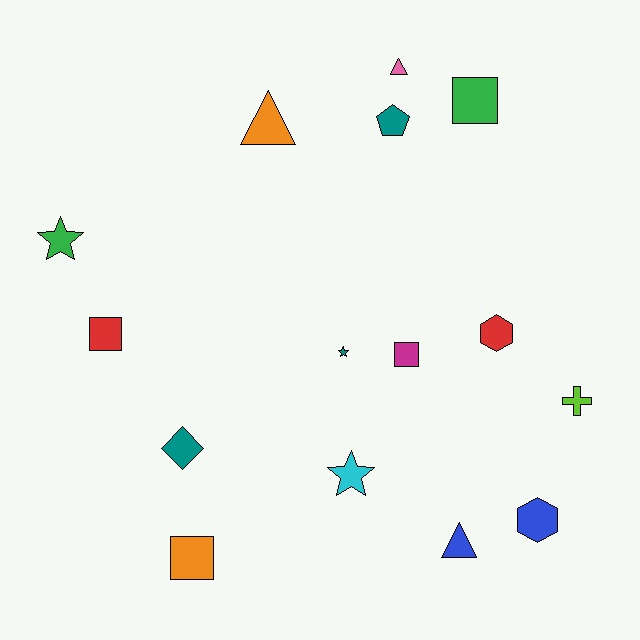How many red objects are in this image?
There are 2 red objects.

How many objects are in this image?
There are 15 objects.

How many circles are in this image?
There are no circles.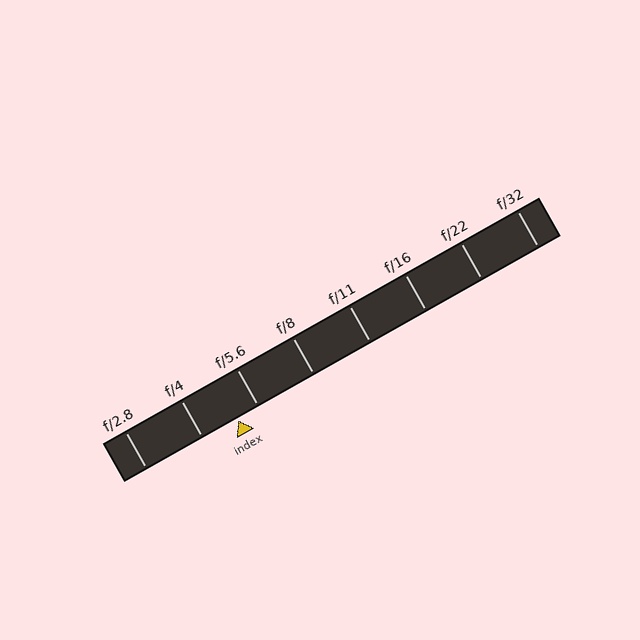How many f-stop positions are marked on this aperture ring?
There are 8 f-stop positions marked.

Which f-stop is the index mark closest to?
The index mark is closest to f/5.6.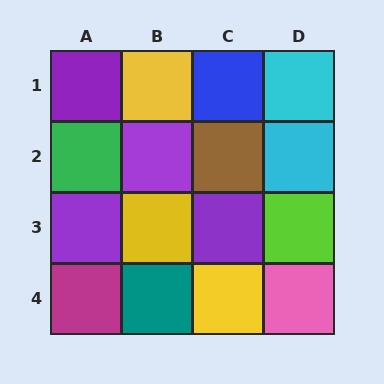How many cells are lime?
1 cell is lime.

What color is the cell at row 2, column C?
Brown.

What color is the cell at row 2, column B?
Purple.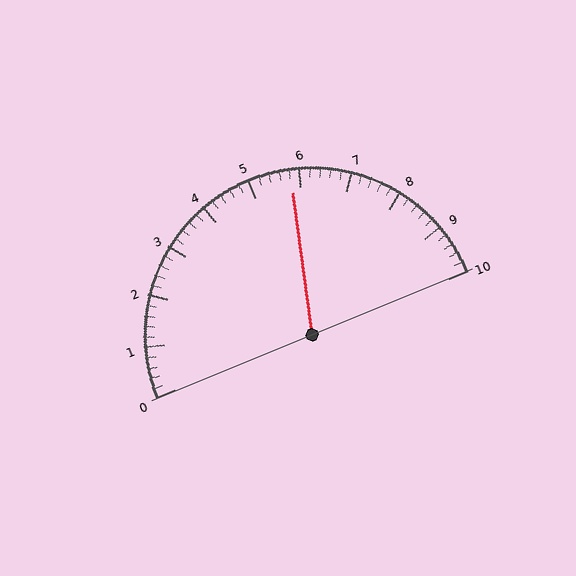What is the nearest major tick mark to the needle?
The nearest major tick mark is 6.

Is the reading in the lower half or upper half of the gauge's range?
The reading is in the upper half of the range (0 to 10).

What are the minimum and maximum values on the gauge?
The gauge ranges from 0 to 10.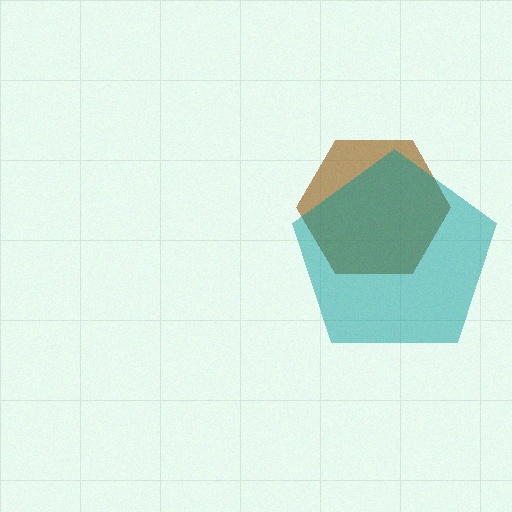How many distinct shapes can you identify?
There are 2 distinct shapes: a brown hexagon, a teal pentagon.